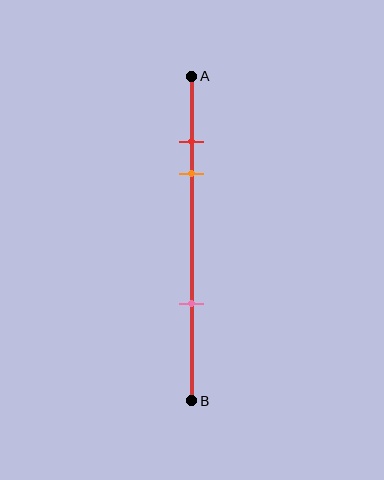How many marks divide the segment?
There are 3 marks dividing the segment.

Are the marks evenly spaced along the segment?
No, the marks are not evenly spaced.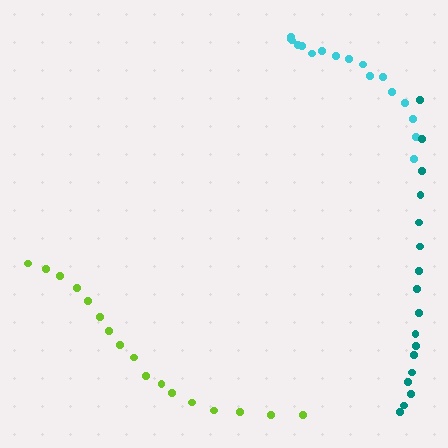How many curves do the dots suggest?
There are 3 distinct paths.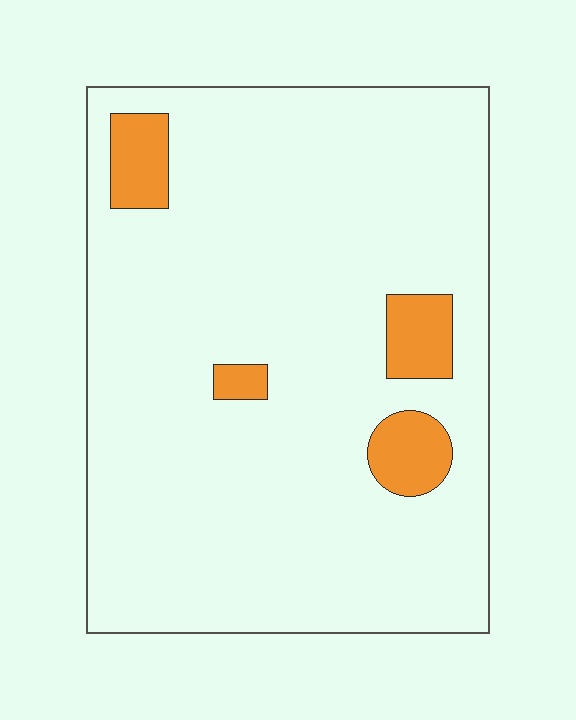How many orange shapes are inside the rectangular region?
4.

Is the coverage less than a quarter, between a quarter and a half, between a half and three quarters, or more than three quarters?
Less than a quarter.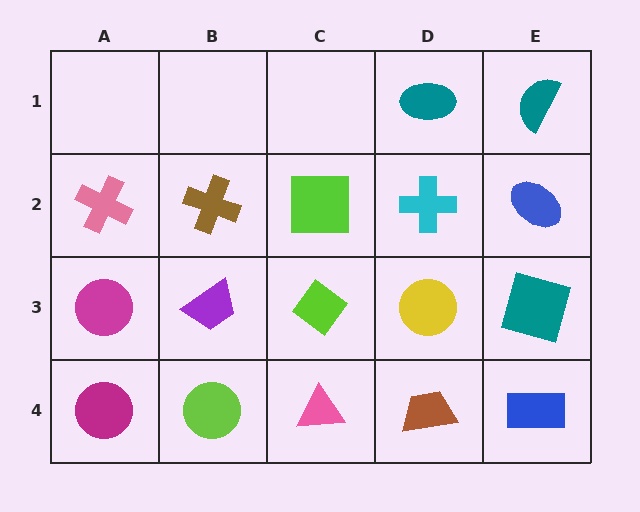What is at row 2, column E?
A blue ellipse.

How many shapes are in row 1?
2 shapes.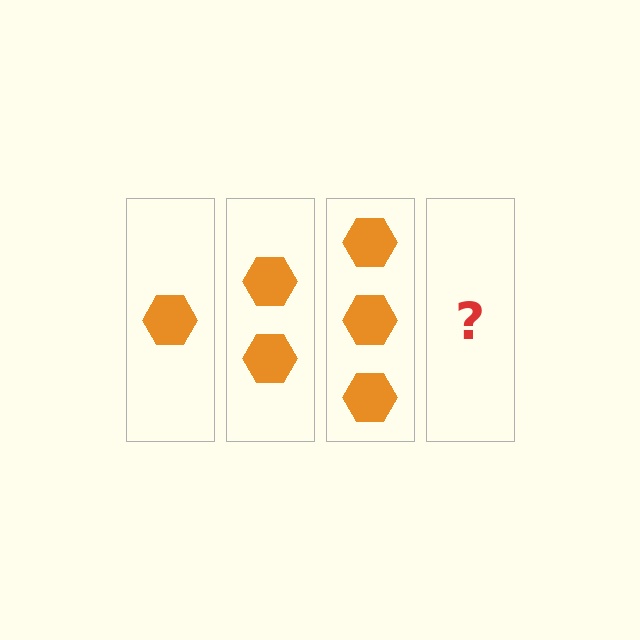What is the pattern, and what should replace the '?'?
The pattern is that each step adds one more hexagon. The '?' should be 4 hexagons.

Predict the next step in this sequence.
The next step is 4 hexagons.